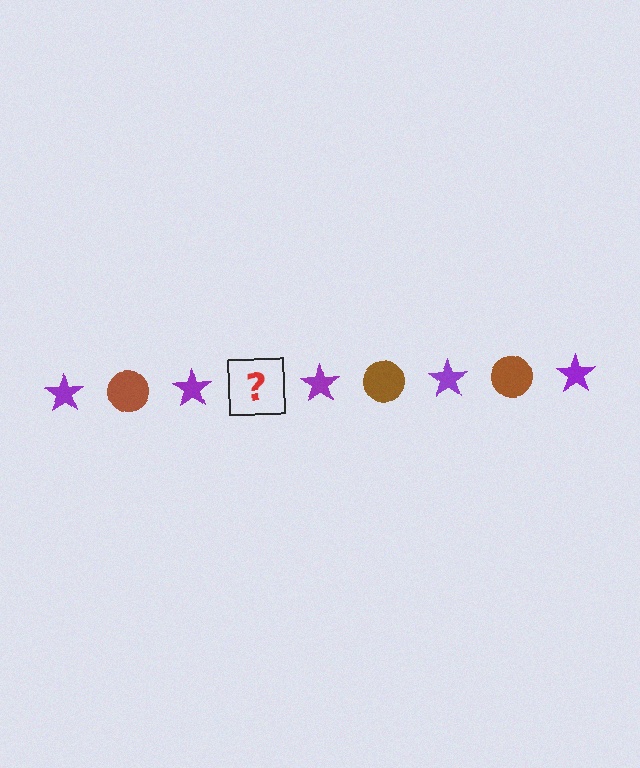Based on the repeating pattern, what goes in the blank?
The blank should be a brown circle.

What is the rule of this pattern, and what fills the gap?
The rule is that the pattern alternates between purple star and brown circle. The gap should be filled with a brown circle.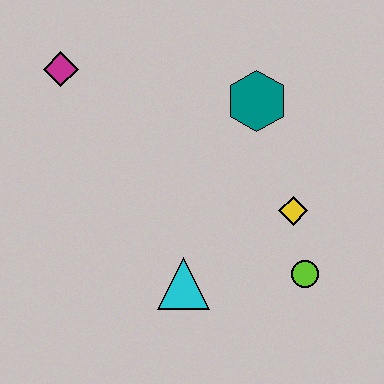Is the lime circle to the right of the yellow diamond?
Yes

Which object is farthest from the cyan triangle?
The magenta diamond is farthest from the cyan triangle.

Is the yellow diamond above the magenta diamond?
No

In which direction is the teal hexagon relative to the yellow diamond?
The teal hexagon is above the yellow diamond.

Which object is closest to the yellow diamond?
The lime circle is closest to the yellow diamond.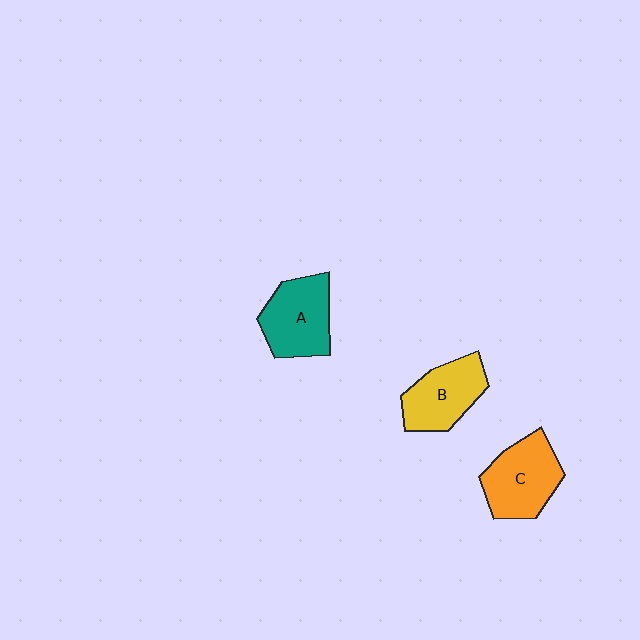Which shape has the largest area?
Shape C (orange).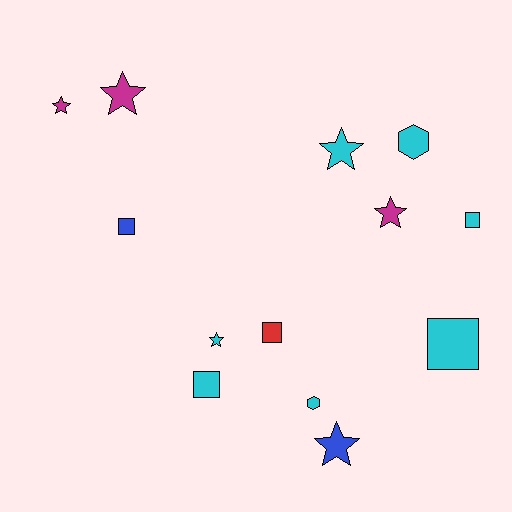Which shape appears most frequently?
Star, with 6 objects.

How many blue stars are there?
There is 1 blue star.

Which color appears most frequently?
Cyan, with 7 objects.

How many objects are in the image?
There are 13 objects.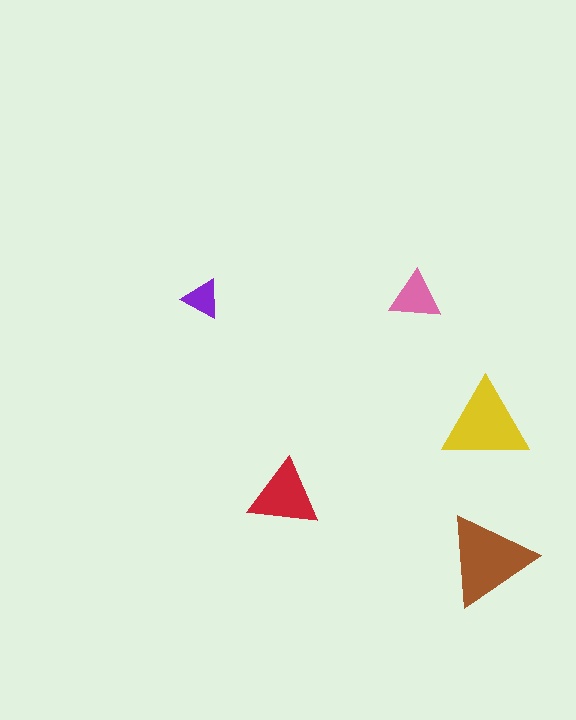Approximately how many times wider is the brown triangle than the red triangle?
About 1.5 times wider.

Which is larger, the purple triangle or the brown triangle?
The brown one.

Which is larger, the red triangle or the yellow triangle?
The yellow one.